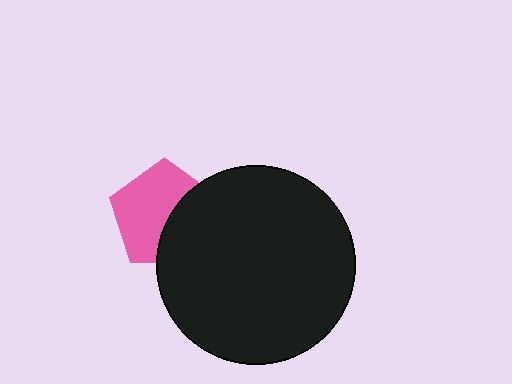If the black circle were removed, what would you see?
You would see the complete pink pentagon.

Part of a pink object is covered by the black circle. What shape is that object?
It is a pentagon.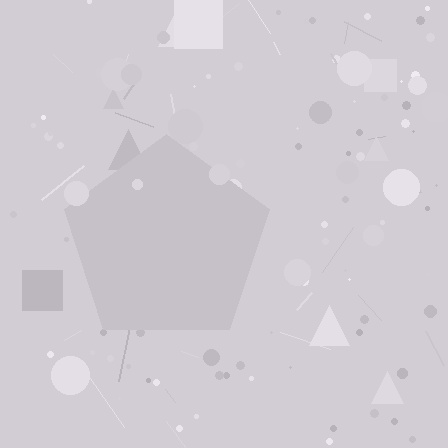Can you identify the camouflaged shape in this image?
The camouflaged shape is a pentagon.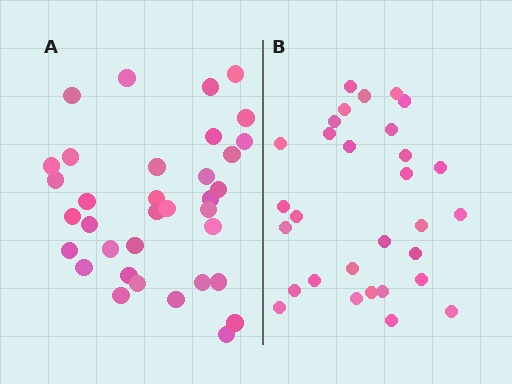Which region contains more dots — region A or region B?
Region A (the left region) has more dots.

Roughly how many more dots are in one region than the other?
Region A has about 5 more dots than region B.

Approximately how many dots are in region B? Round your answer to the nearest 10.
About 30 dots.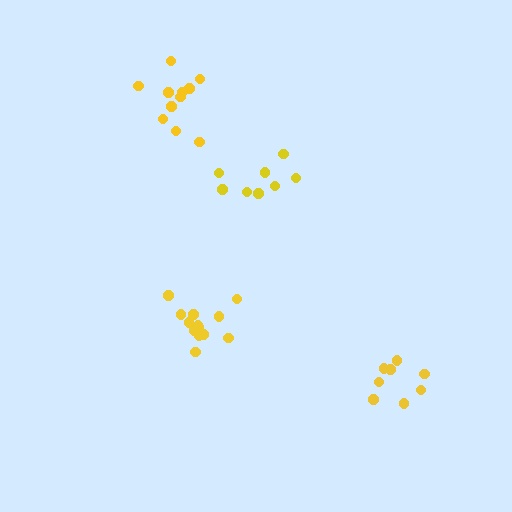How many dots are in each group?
Group 1: 11 dots, Group 2: 13 dots, Group 3: 8 dots, Group 4: 8 dots (40 total).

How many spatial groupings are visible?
There are 4 spatial groupings.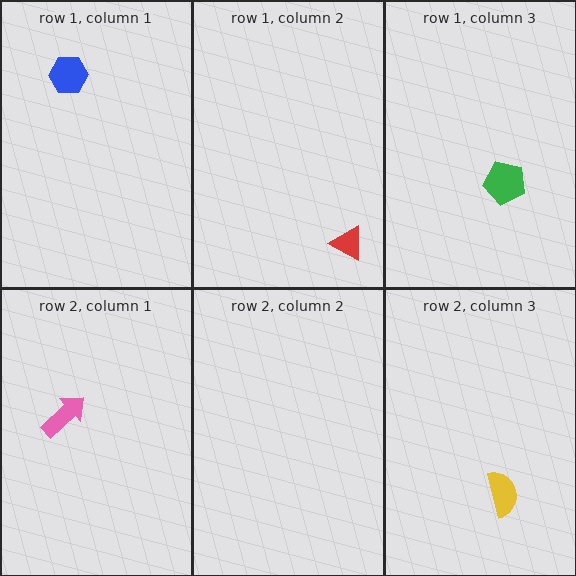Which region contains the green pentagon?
The row 1, column 3 region.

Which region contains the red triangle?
The row 1, column 2 region.